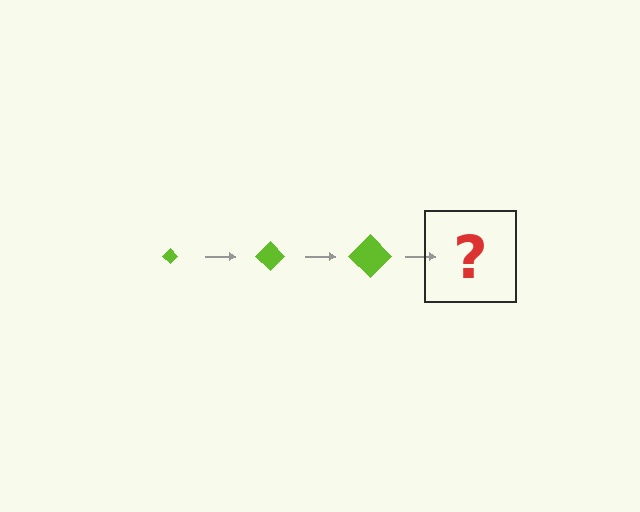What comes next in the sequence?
The next element should be a lime diamond, larger than the previous one.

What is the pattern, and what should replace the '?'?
The pattern is that the diamond gets progressively larger each step. The '?' should be a lime diamond, larger than the previous one.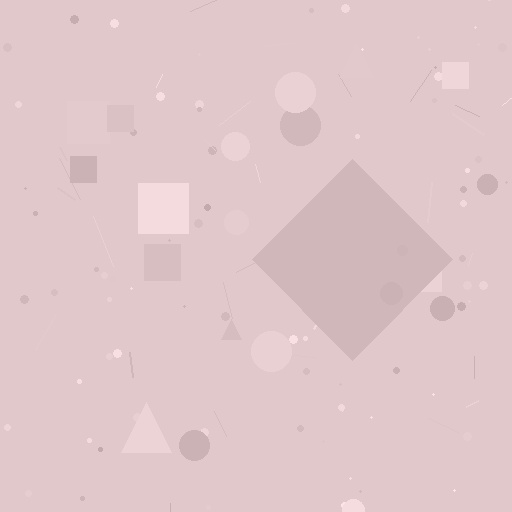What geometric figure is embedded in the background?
A diamond is embedded in the background.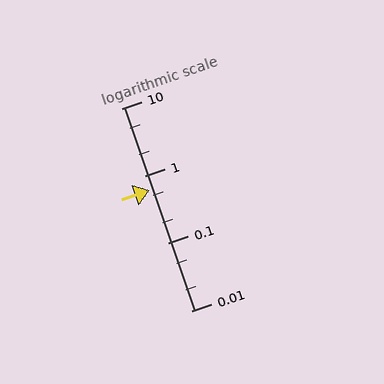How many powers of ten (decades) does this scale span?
The scale spans 3 decades, from 0.01 to 10.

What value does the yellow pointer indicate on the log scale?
The pointer indicates approximately 0.62.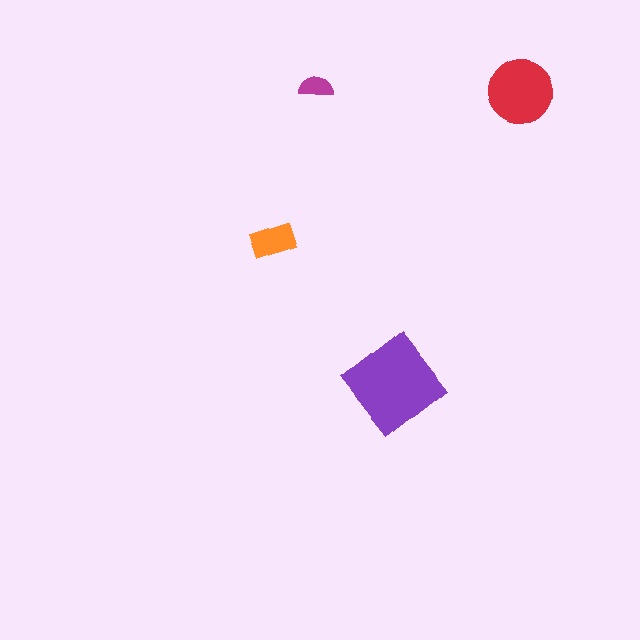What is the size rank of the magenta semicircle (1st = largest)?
4th.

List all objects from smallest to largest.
The magenta semicircle, the orange rectangle, the red circle, the purple diamond.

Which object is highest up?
The red circle is topmost.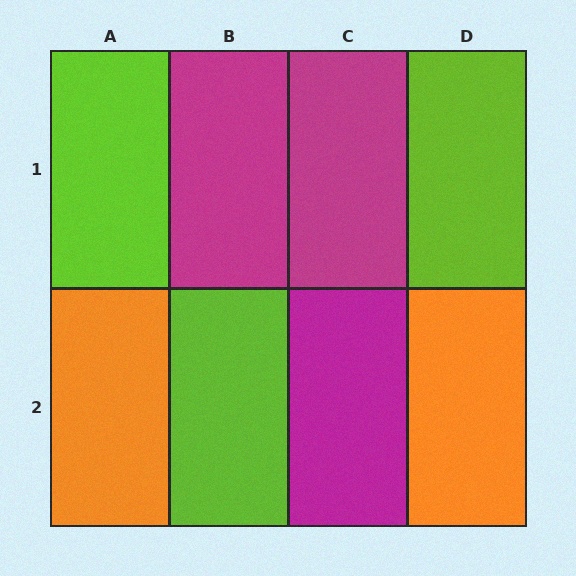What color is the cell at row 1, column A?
Lime.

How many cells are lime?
3 cells are lime.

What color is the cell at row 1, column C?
Magenta.